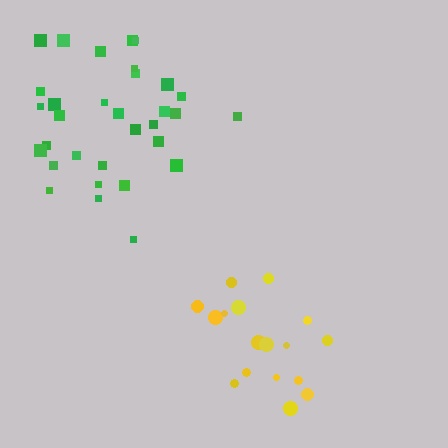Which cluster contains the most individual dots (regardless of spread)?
Green (32).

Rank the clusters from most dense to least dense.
yellow, green.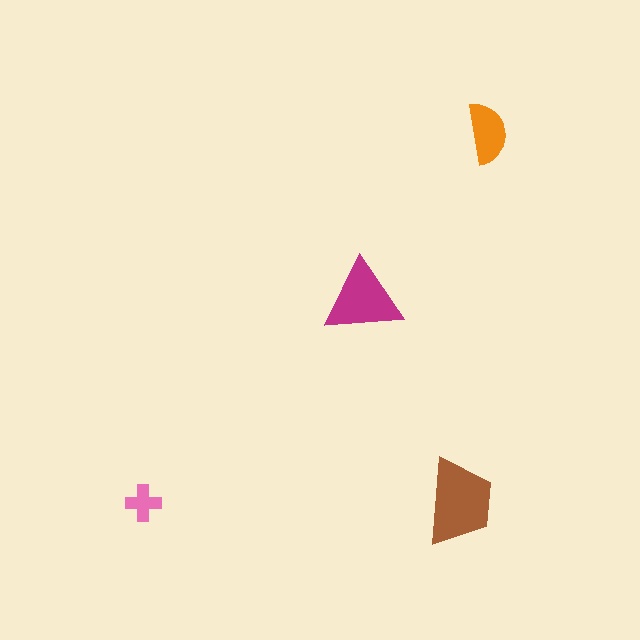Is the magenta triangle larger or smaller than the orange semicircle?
Larger.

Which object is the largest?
The brown trapezoid.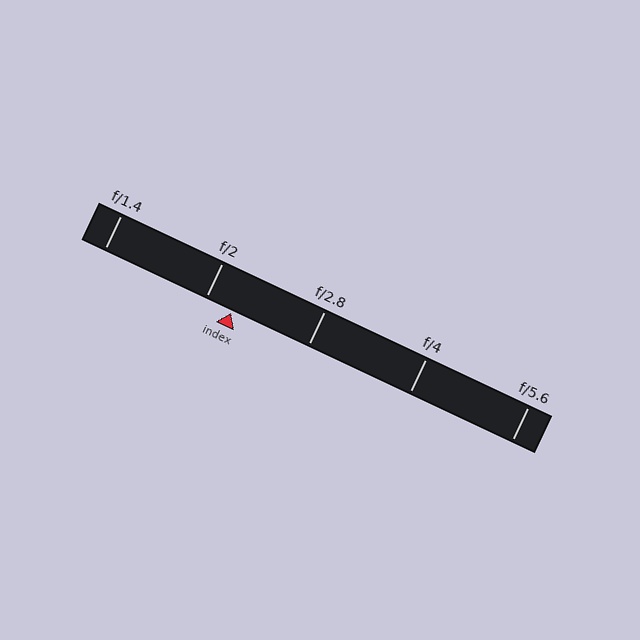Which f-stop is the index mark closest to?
The index mark is closest to f/2.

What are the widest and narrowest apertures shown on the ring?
The widest aperture shown is f/1.4 and the narrowest is f/5.6.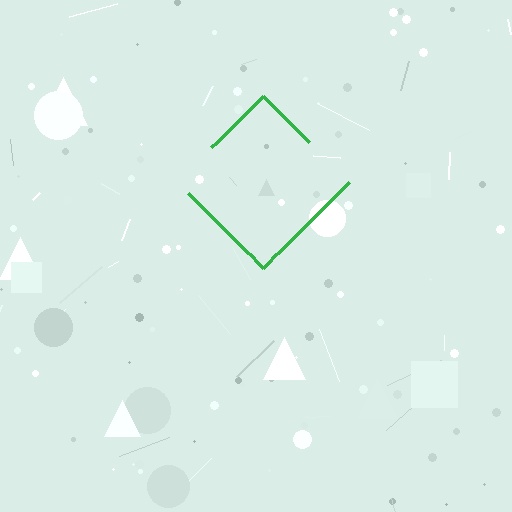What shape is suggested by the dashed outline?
The dashed outline suggests a diamond.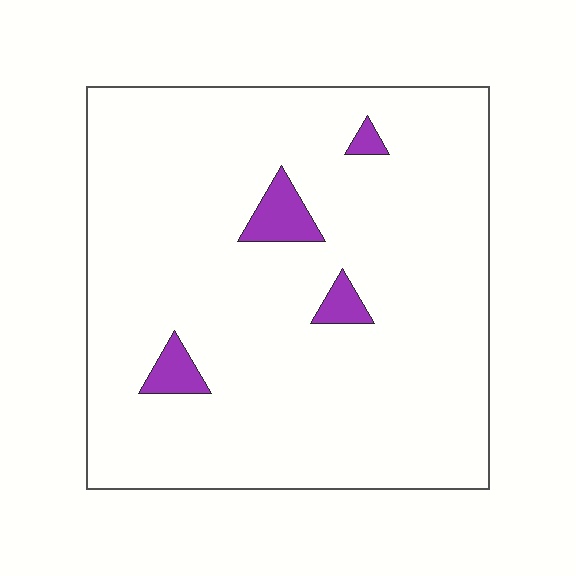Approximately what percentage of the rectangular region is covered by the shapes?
Approximately 5%.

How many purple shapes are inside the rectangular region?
4.